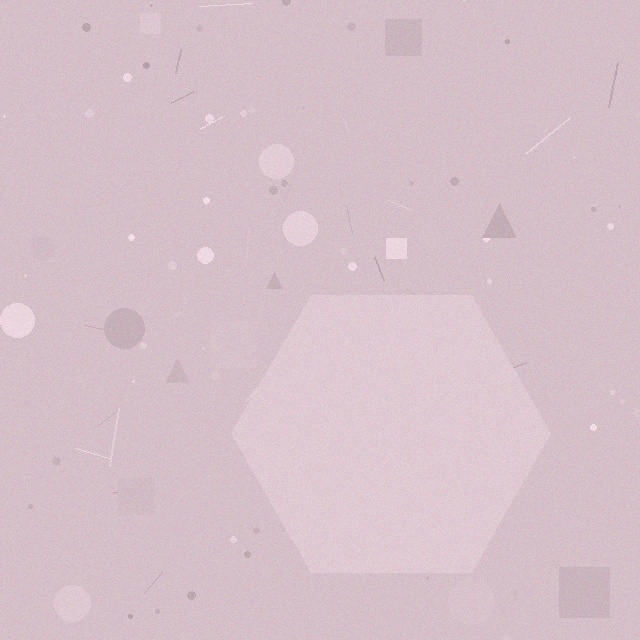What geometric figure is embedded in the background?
A hexagon is embedded in the background.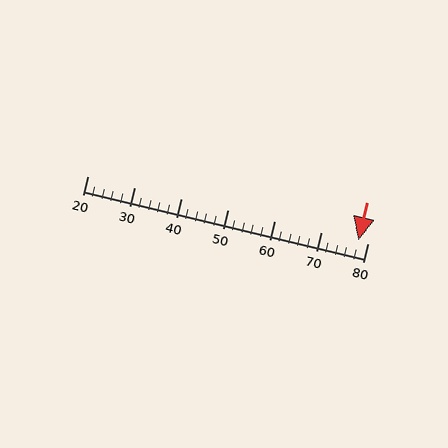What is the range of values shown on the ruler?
The ruler shows values from 20 to 80.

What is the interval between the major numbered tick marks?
The major tick marks are spaced 10 units apart.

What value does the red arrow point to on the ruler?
The red arrow points to approximately 78.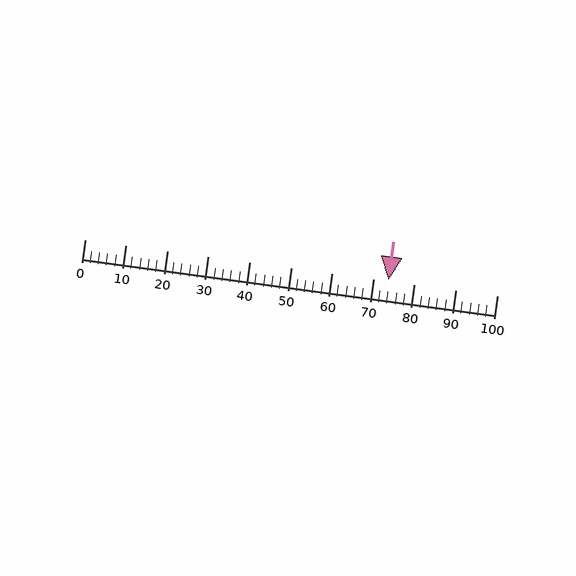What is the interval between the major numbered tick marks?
The major tick marks are spaced 10 units apart.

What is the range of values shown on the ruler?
The ruler shows values from 0 to 100.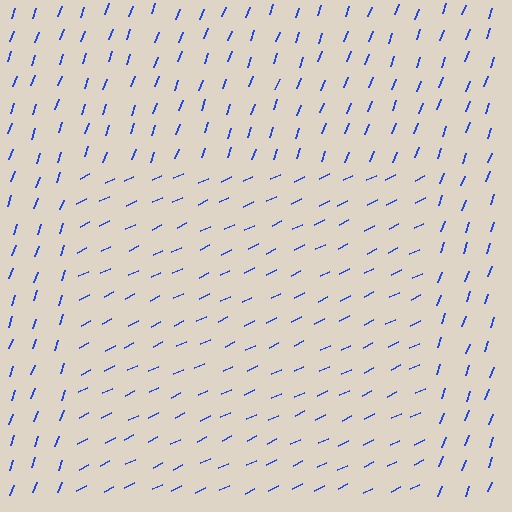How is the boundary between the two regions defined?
The boundary is defined purely by a change in line orientation (approximately 45 degrees difference). All lines are the same color and thickness.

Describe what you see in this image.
The image is filled with small blue line segments. A rectangle region in the image has lines oriented differently from the surrounding lines, creating a visible texture boundary.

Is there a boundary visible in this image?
Yes, there is a texture boundary formed by a change in line orientation.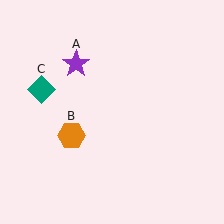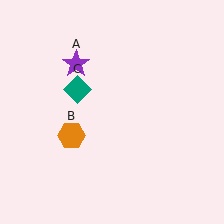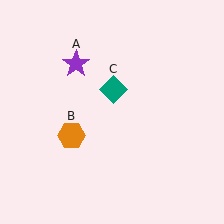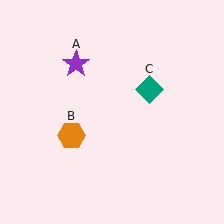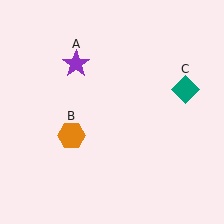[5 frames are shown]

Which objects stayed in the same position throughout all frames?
Purple star (object A) and orange hexagon (object B) remained stationary.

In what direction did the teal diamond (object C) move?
The teal diamond (object C) moved right.